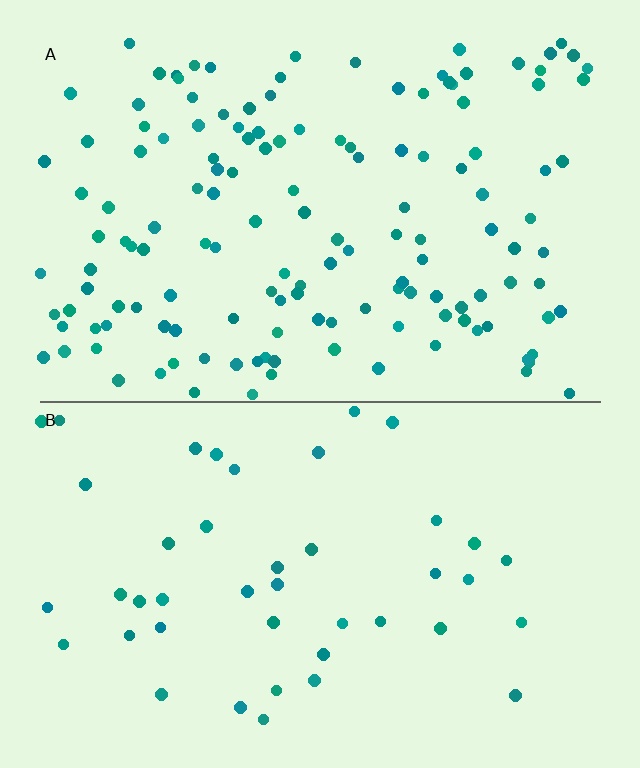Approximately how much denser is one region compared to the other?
Approximately 3.3× — region A over region B.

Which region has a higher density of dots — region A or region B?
A (the top).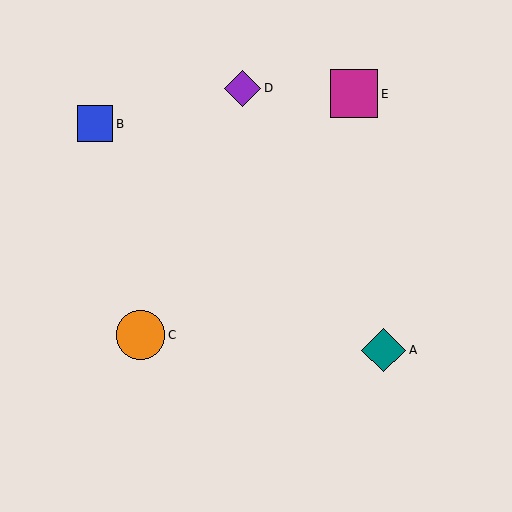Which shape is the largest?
The orange circle (labeled C) is the largest.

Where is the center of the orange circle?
The center of the orange circle is at (140, 335).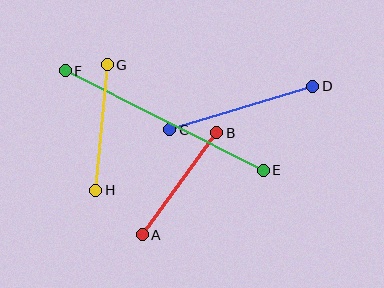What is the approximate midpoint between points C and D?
The midpoint is at approximately (241, 108) pixels.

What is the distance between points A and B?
The distance is approximately 126 pixels.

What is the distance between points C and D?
The distance is approximately 149 pixels.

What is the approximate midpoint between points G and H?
The midpoint is at approximately (101, 127) pixels.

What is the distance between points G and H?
The distance is approximately 126 pixels.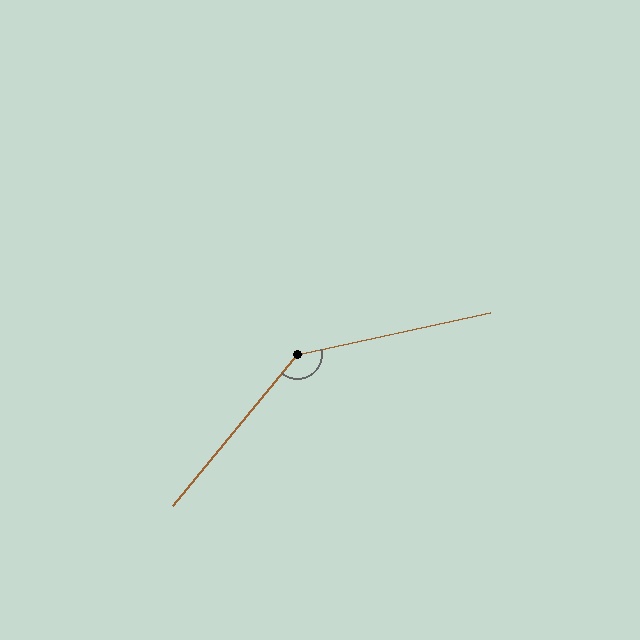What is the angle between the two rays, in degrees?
Approximately 142 degrees.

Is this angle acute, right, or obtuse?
It is obtuse.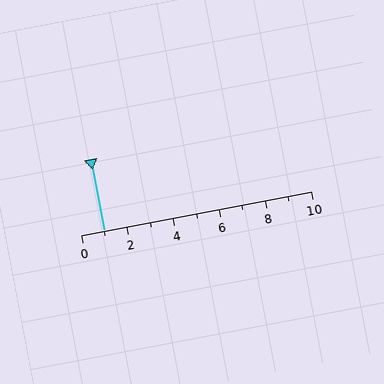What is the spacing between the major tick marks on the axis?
The major ticks are spaced 2 apart.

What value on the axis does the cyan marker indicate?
The marker indicates approximately 1.